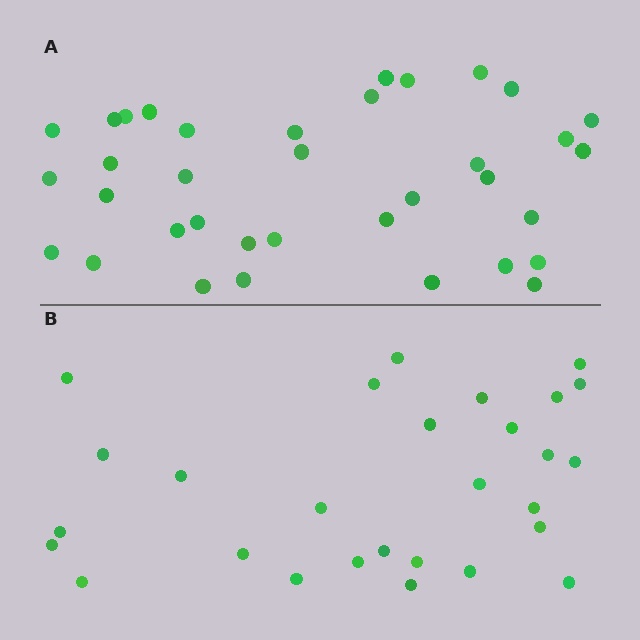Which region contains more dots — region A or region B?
Region A (the top region) has more dots.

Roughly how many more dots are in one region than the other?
Region A has roughly 8 or so more dots than region B.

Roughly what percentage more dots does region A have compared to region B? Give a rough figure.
About 30% more.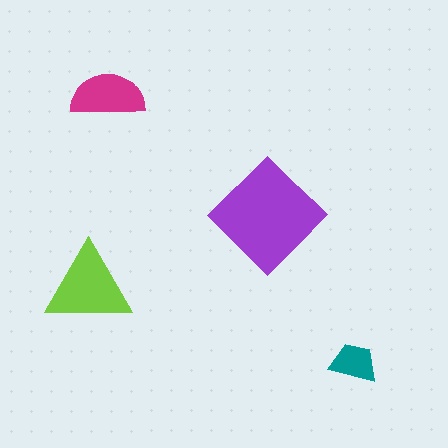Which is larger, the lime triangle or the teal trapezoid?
The lime triangle.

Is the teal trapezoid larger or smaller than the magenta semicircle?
Smaller.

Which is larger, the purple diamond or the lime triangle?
The purple diamond.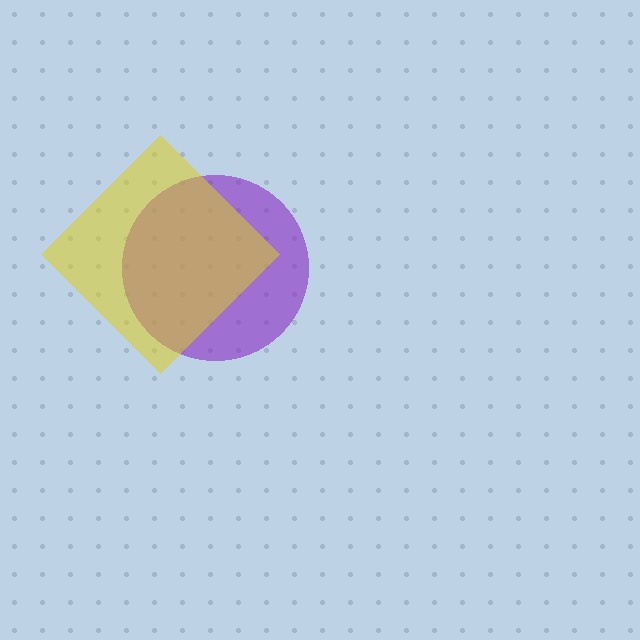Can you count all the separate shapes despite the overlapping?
Yes, there are 2 separate shapes.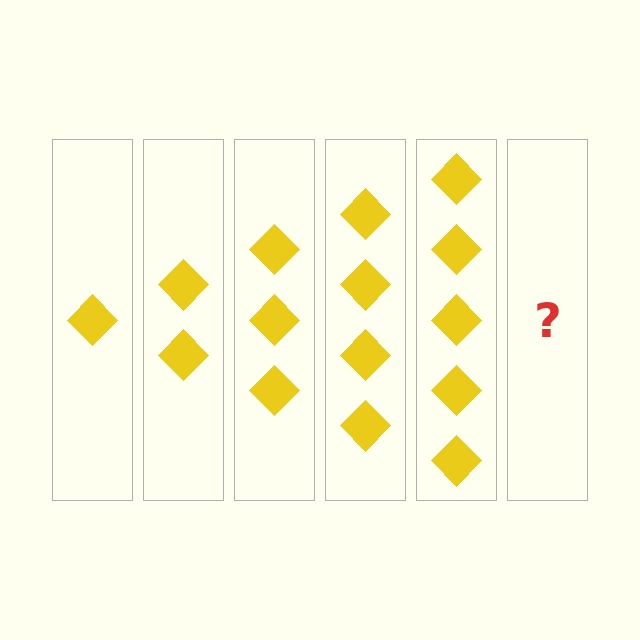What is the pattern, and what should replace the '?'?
The pattern is that each step adds one more diamond. The '?' should be 6 diamonds.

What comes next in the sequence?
The next element should be 6 diamonds.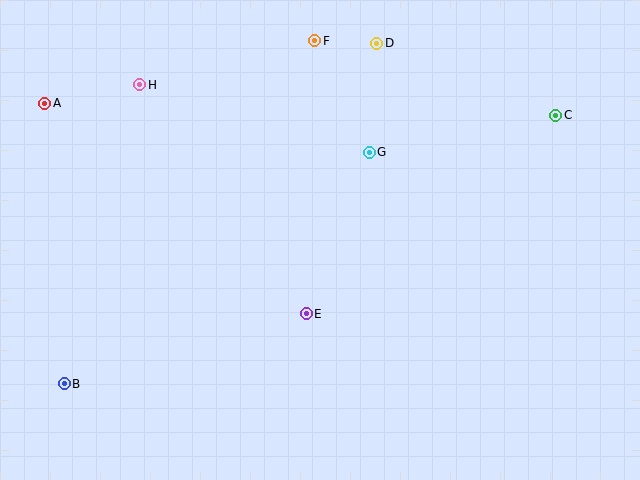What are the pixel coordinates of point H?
Point H is at (140, 85).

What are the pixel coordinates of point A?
Point A is at (45, 103).